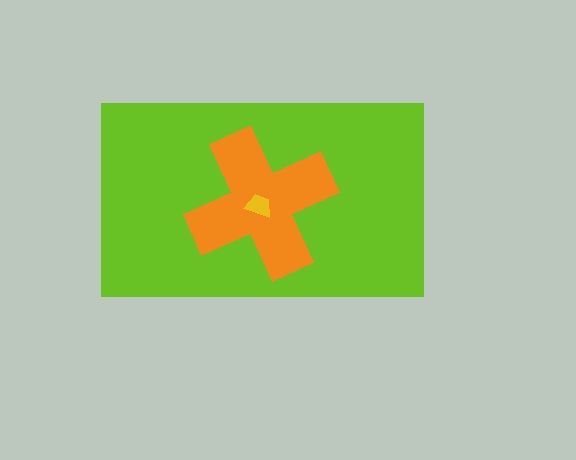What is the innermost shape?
The yellow trapezoid.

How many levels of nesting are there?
3.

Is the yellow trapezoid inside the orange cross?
Yes.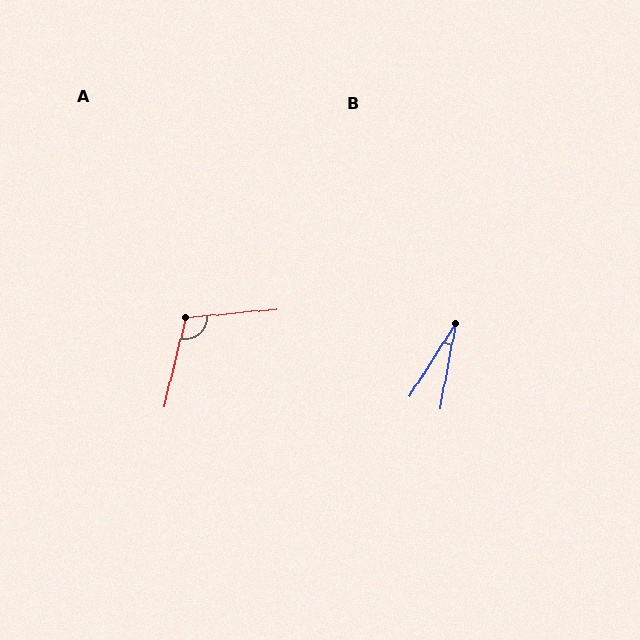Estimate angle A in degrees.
Approximately 109 degrees.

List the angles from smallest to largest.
B (22°), A (109°).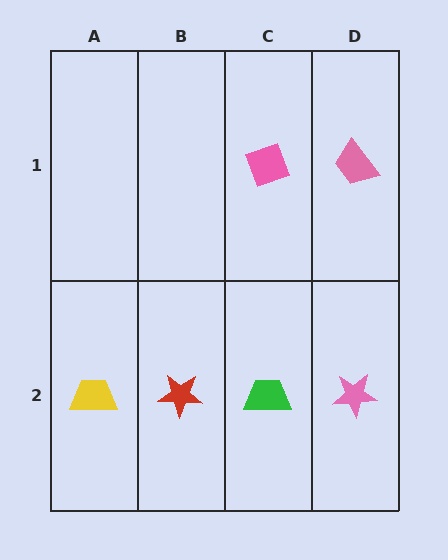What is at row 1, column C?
A pink diamond.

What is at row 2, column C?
A green trapezoid.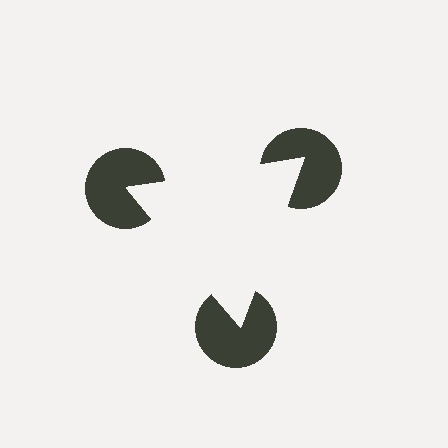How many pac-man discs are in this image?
There are 3 — one at each vertex of the illusory triangle.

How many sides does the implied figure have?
3 sides.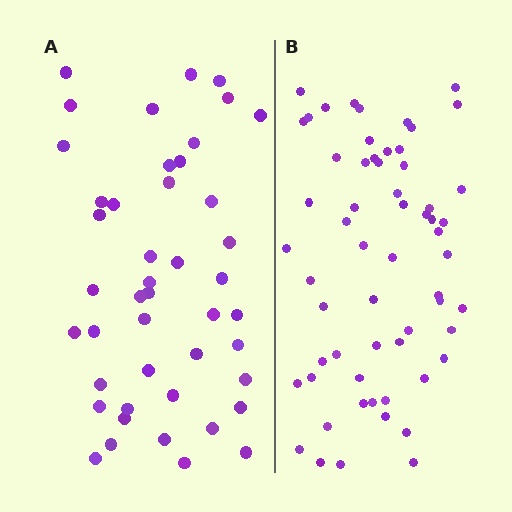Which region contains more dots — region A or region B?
Region B (the right region) has more dots.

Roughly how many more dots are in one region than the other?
Region B has approximately 15 more dots than region A.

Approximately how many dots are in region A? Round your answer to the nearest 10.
About 40 dots. (The exact count is 45, which rounds to 40.)